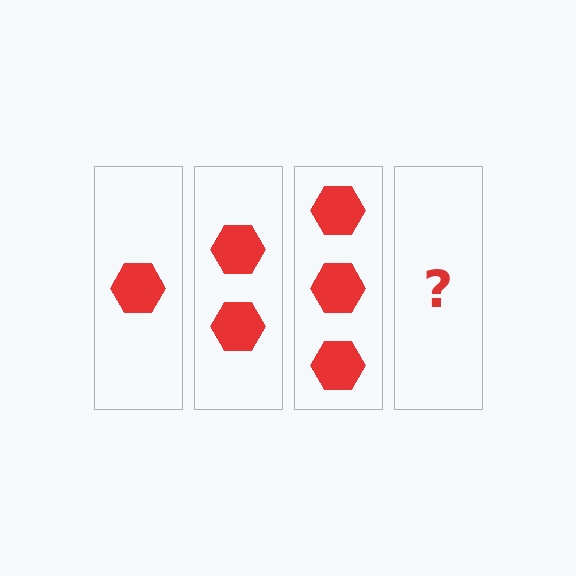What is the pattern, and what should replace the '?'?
The pattern is that each step adds one more hexagon. The '?' should be 4 hexagons.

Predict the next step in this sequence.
The next step is 4 hexagons.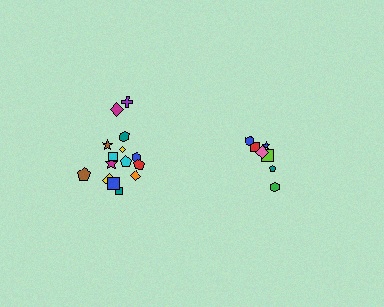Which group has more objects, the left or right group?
The left group.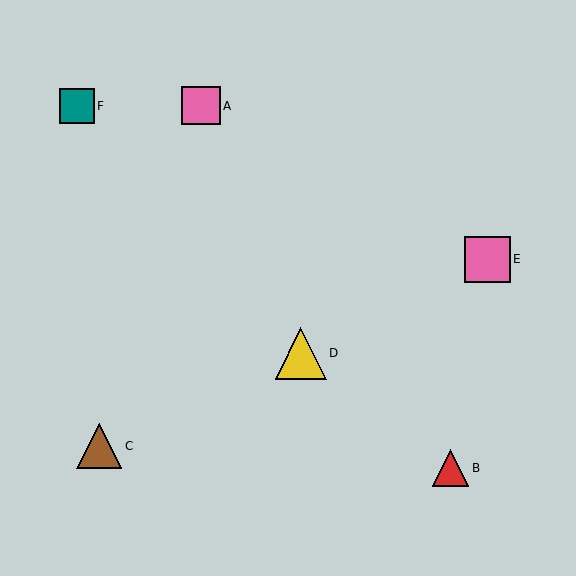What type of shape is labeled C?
Shape C is a brown triangle.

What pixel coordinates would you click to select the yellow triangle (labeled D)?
Click at (301, 353) to select the yellow triangle D.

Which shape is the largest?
The yellow triangle (labeled D) is the largest.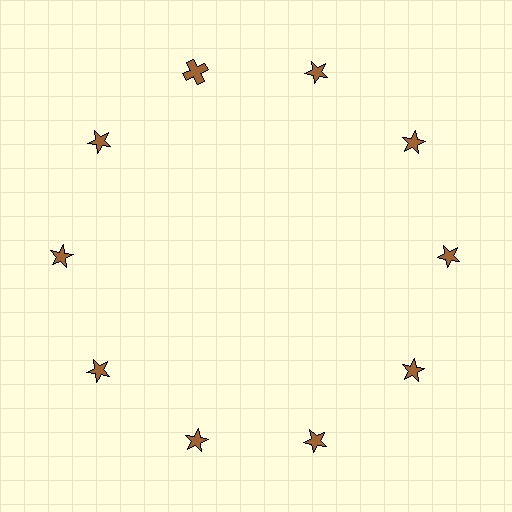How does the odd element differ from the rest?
It has a different shape: cross instead of star.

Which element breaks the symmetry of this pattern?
The brown cross at roughly the 11 o'clock position breaks the symmetry. All other shapes are brown stars.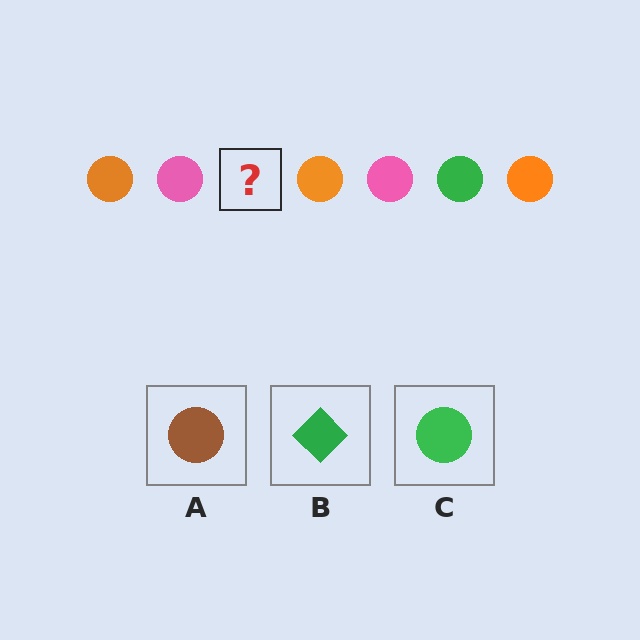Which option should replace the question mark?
Option C.